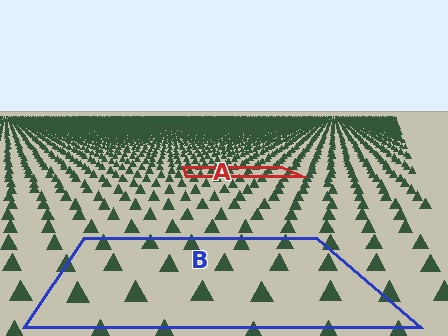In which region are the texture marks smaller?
The texture marks are smaller in region A, because it is farther away.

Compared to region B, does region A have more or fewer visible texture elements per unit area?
Region A has more texture elements per unit area — they are packed more densely because it is farther away.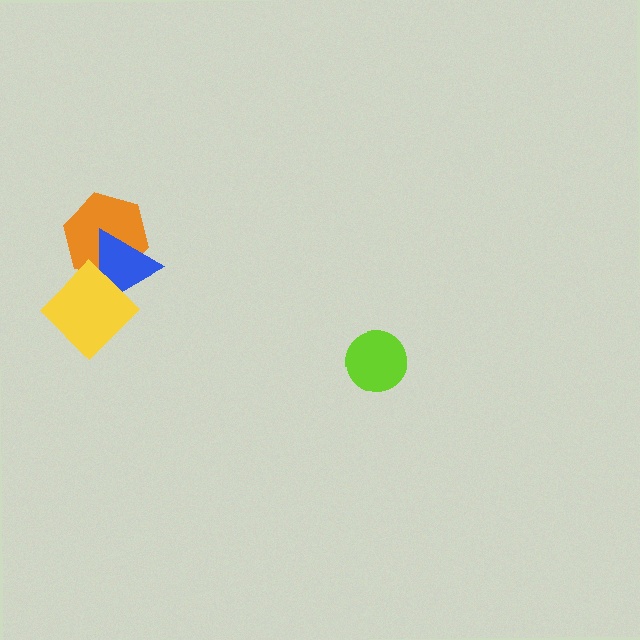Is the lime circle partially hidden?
No, no other shape covers it.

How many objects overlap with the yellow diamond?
2 objects overlap with the yellow diamond.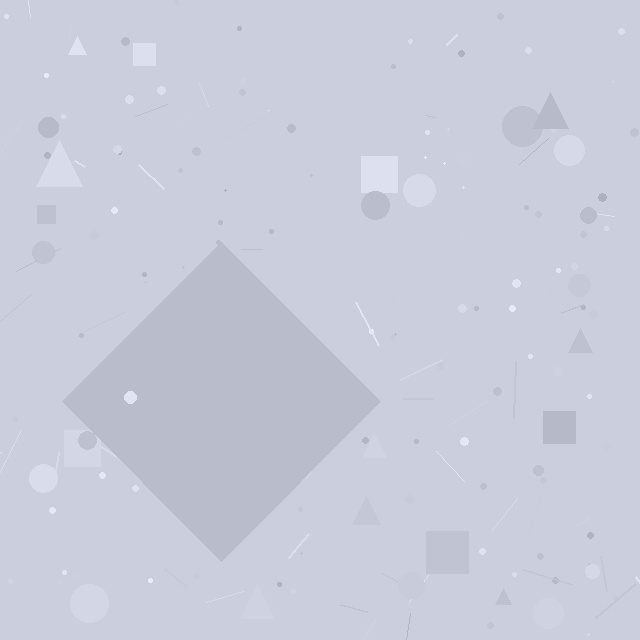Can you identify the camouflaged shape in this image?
The camouflaged shape is a diamond.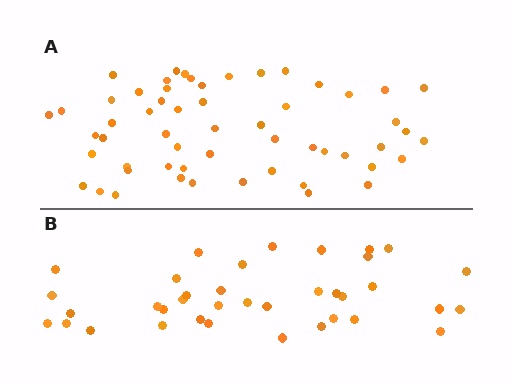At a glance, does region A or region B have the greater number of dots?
Region A (the top region) has more dots.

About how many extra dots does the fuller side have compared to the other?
Region A has approximately 20 more dots than region B.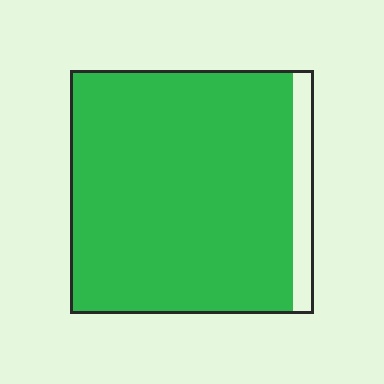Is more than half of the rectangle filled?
Yes.